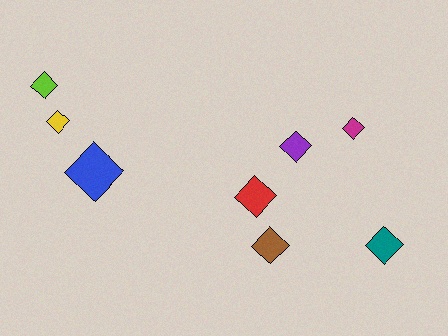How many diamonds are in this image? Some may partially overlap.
There are 8 diamonds.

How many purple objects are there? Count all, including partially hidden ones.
There is 1 purple object.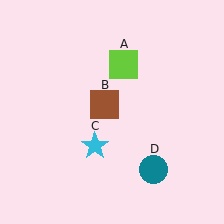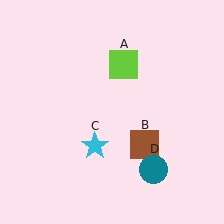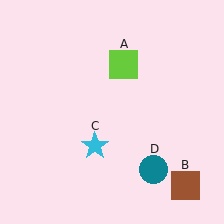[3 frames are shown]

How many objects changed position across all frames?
1 object changed position: brown square (object B).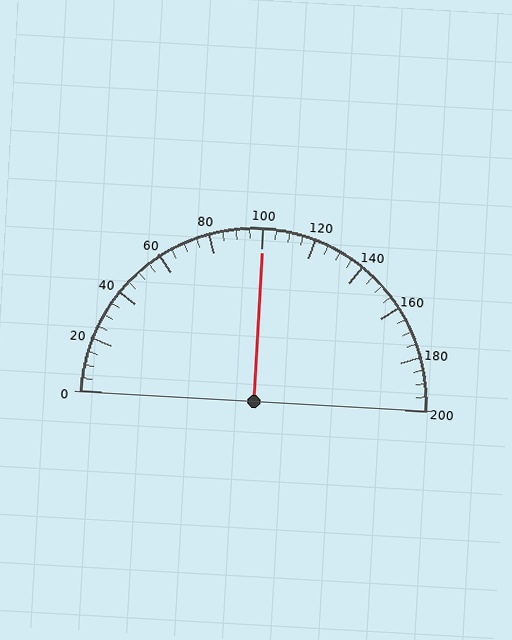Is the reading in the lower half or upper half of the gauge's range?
The reading is in the upper half of the range (0 to 200).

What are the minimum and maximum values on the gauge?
The gauge ranges from 0 to 200.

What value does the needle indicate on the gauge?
The needle indicates approximately 100.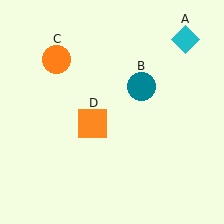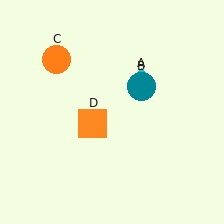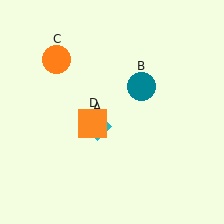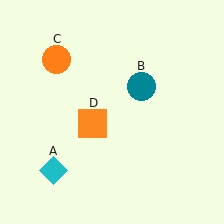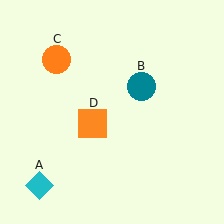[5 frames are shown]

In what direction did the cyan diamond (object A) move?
The cyan diamond (object A) moved down and to the left.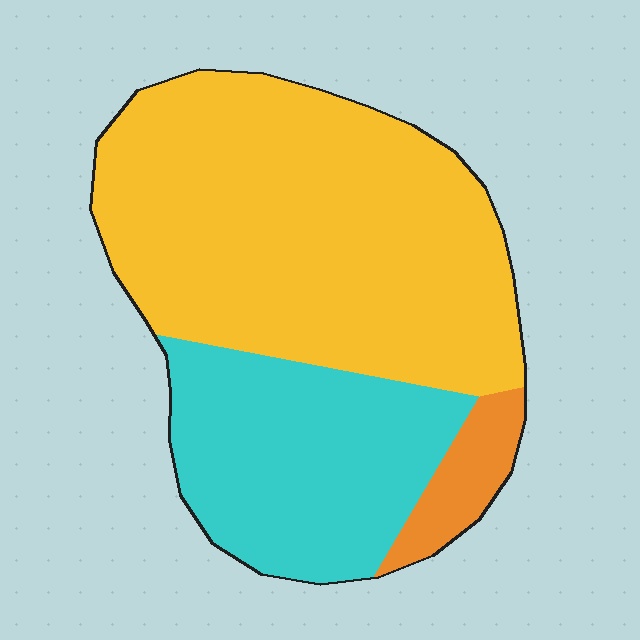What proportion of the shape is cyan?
Cyan covers around 30% of the shape.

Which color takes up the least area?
Orange, at roughly 5%.